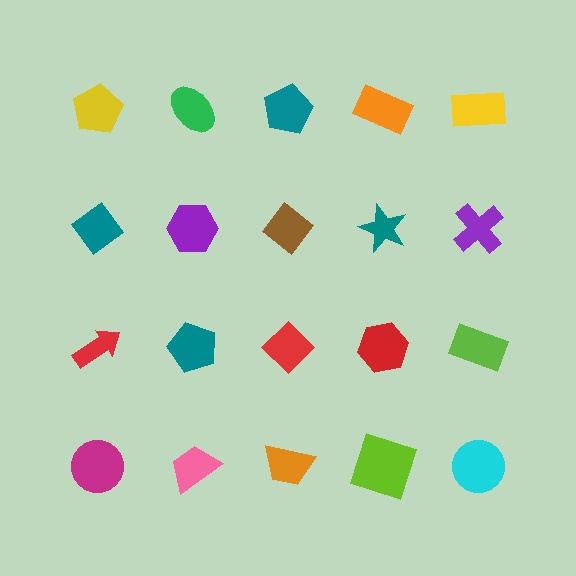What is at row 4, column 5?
A cyan circle.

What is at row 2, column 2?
A purple hexagon.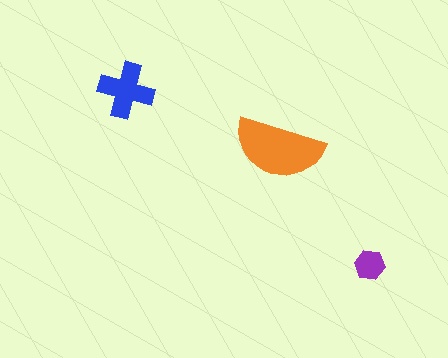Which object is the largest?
The orange semicircle.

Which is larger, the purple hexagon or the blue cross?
The blue cross.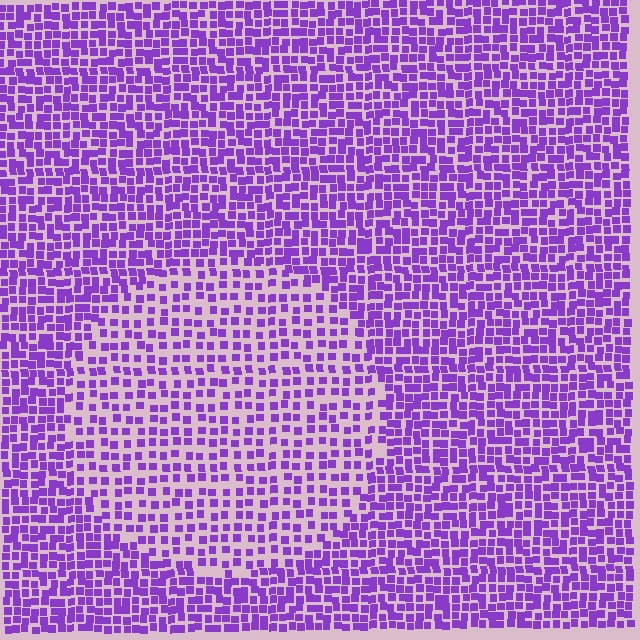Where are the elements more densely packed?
The elements are more densely packed outside the circle boundary.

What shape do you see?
I see a circle.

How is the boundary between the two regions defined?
The boundary is defined by a change in element density (approximately 1.7x ratio). All elements are the same color, size, and shape.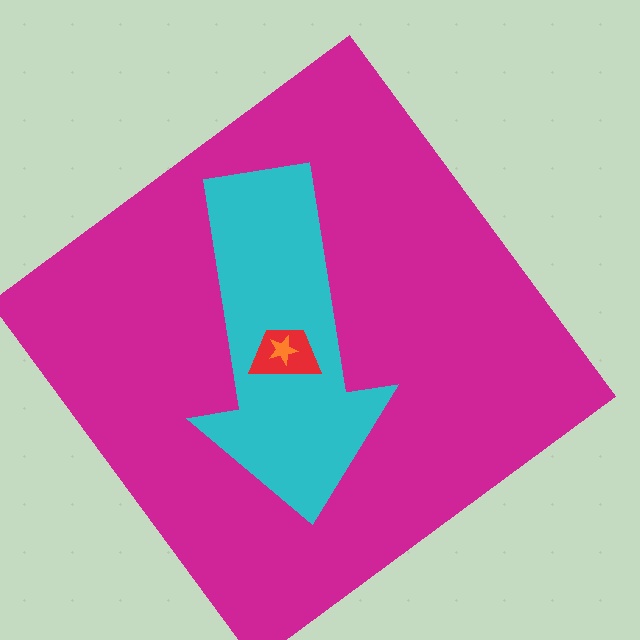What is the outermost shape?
The magenta diamond.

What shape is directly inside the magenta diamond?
The cyan arrow.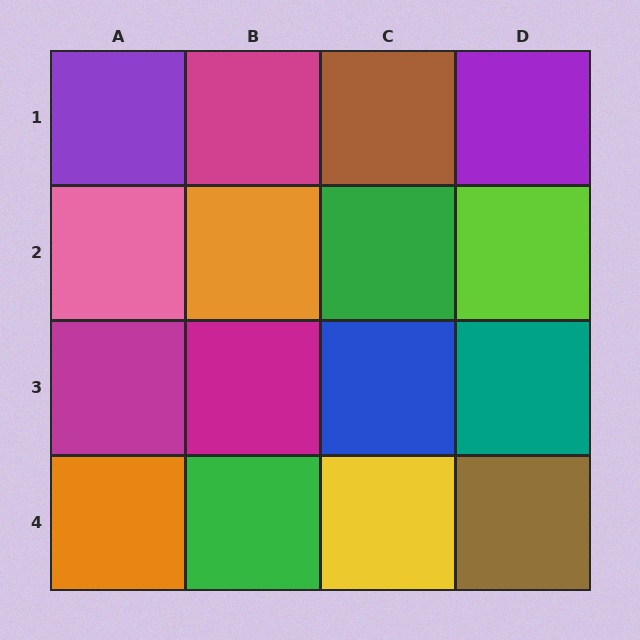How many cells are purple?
2 cells are purple.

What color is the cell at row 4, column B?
Green.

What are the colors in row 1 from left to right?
Purple, magenta, brown, purple.